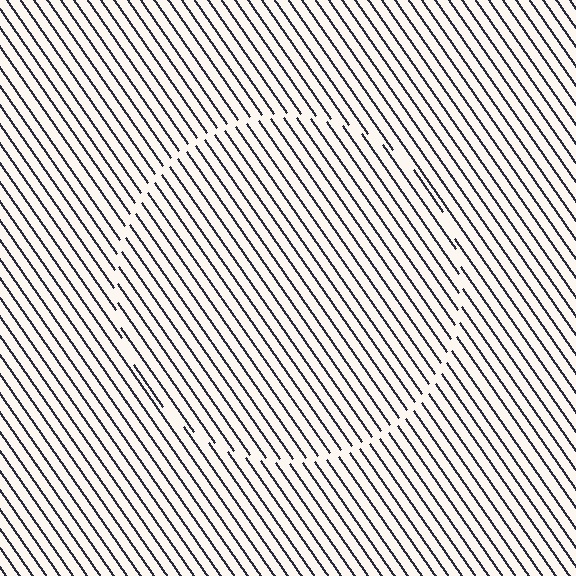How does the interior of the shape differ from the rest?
The interior of the shape contains the same grating, shifted by half a period — the contour is defined by the phase discontinuity where line-ends from the inner and outer gratings abut.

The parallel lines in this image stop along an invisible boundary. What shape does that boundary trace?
An illusory circle. The interior of the shape contains the same grating, shifted by half a period — the contour is defined by the phase discontinuity where line-ends from the inner and outer gratings abut.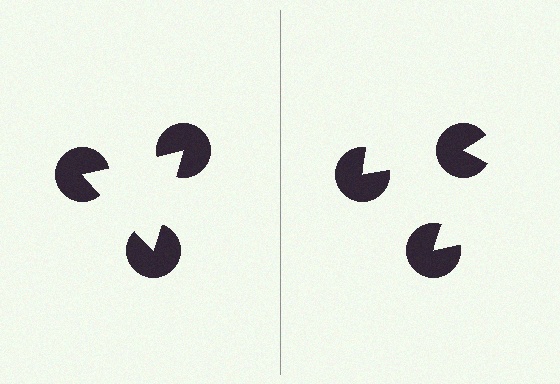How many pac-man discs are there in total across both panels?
6 — 3 on each side.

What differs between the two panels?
The pac-man discs are positioned identically on both sides; only the wedge orientations differ. On the left they align to a triangle; on the right they are misaligned.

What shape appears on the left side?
An illusory triangle.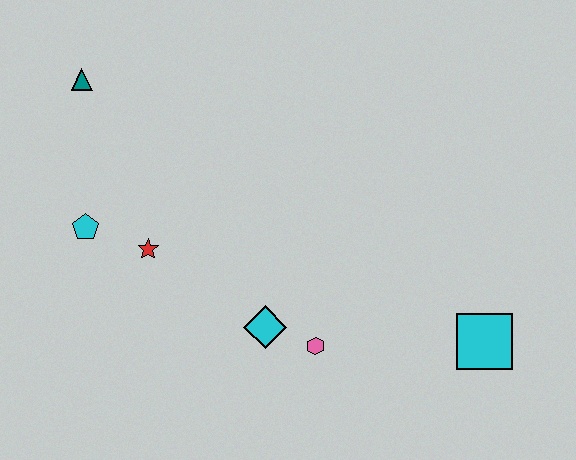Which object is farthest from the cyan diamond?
The teal triangle is farthest from the cyan diamond.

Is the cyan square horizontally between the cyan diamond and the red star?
No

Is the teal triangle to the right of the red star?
No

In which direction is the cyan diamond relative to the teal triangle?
The cyan diamond is below the teal triangle.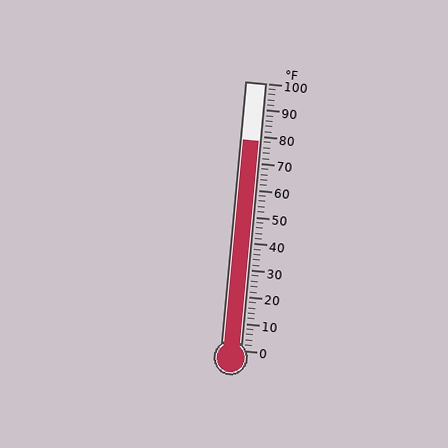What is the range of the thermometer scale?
The thermometer scale ranges from 0°F to 100°F.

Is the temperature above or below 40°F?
The temperature is above 40°F.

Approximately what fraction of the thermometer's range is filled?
The thermometer is filled to approximately 80% of its range.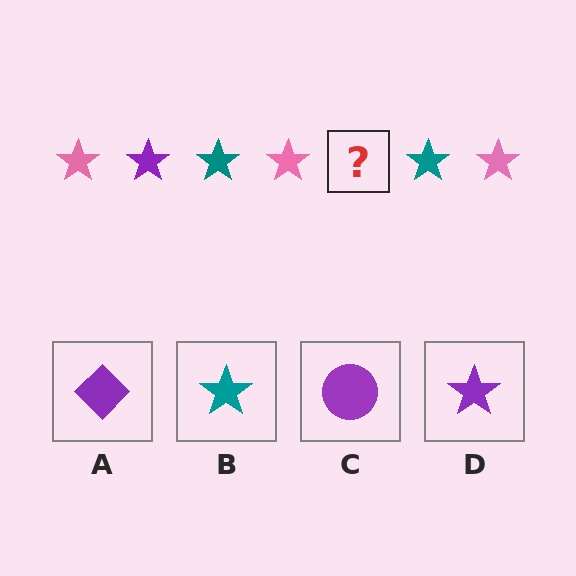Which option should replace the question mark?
Option D.